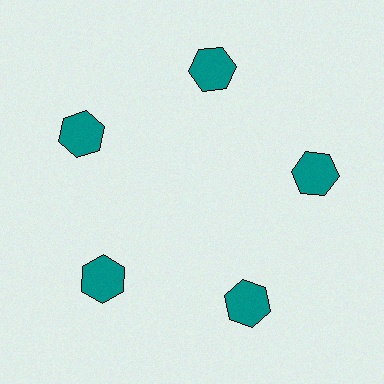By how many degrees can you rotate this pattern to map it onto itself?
The pattern maps onto itself every 72 degrees of rotation.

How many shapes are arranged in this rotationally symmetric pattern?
There are 5 shapes, arranged in 5 groups of 1.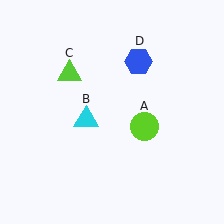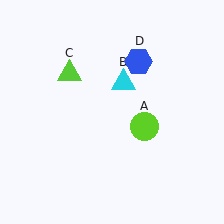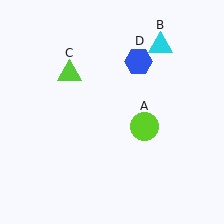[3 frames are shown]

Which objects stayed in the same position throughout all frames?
Lime circle (object A) and lime triangle (object C) and blue hexagon (object D) remained stationary.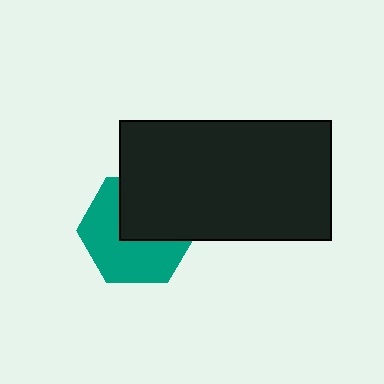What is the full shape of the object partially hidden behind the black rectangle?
The partially hidden object is a teal hexagon.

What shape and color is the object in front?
The object in front is a black rectangle.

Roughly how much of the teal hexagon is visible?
About half of it is visible (roughly 57%).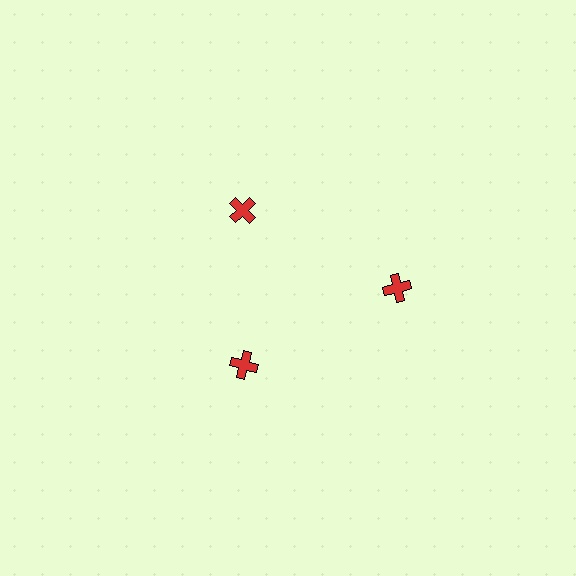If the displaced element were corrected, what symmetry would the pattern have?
It would have 3-fold rotational symmetry — the pattern would map onto itself every 120 degrees.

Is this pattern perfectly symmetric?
No. The 3 red crosses are arranged in a ring, but one element near the 3 o'clock position is pushed outward from the center, breaking the 3-fold rotational symmetry.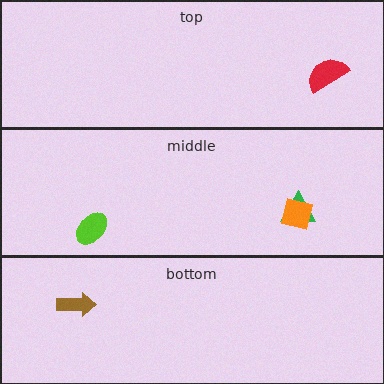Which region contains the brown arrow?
The bottom region.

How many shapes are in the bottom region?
1.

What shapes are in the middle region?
The lime ellipse, the green triangle, the orange square.